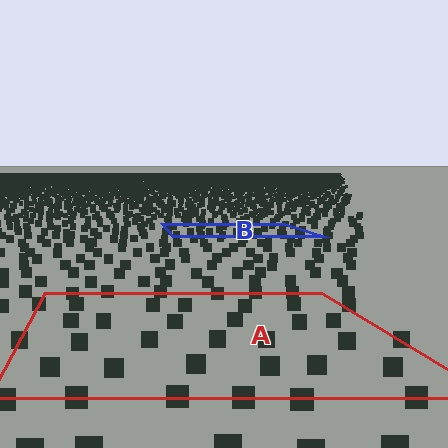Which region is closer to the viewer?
Region A is closer. The texture elements there are larger and more spread out.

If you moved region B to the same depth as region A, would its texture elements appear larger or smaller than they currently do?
They would appear larger. At a closer depth, the same texture elements are projected at a bigger on-screen size.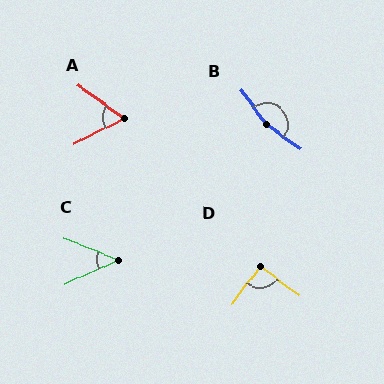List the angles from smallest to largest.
C (46°), A (63°), D (89°), B (162°).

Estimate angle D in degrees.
Approximately 89 degrees.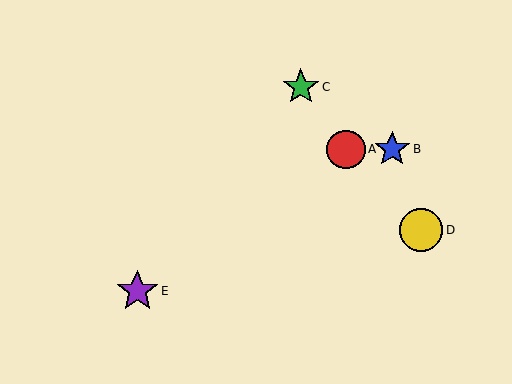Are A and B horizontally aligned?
Yes, both are at y≈149.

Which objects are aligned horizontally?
Objects A, B are aligned horizontally.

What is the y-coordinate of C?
Object C is at y≈87.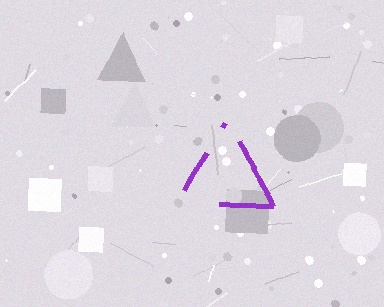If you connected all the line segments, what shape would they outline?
They would outline a triangle.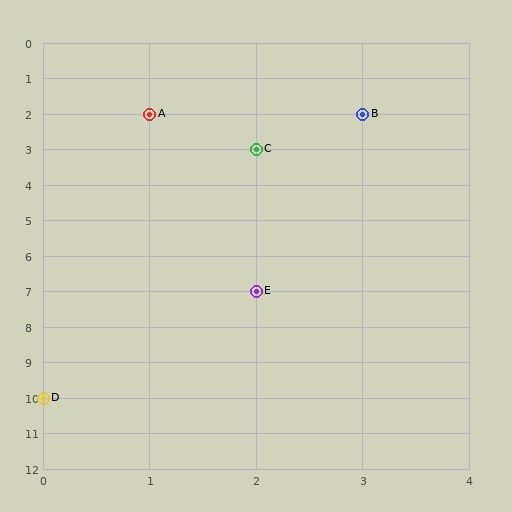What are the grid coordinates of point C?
Point C is at grid coordinates (2, 3).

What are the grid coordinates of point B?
Point B is at grid coordinates (3, 2).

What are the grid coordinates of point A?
Point A is at grid coordinates (1, 2).